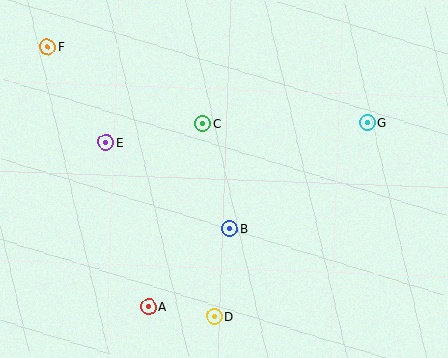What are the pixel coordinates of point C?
Point C is at (203, 124).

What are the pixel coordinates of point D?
Point D is at (214, 317).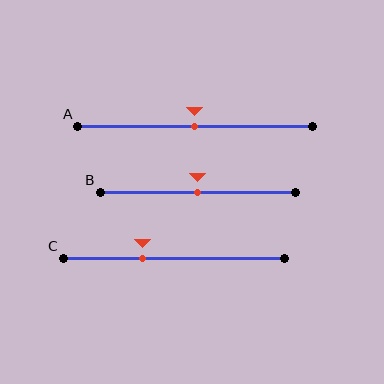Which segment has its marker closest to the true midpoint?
Segment A has its marker closest to the true midpoint.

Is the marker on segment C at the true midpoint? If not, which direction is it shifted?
No, the marker on segment C is shifted to the left by about 14% of the segment length.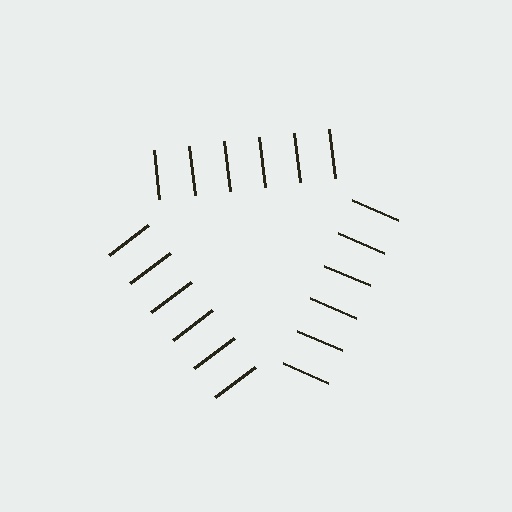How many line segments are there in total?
18 — 6 along each of the 3 edges.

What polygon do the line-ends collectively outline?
An illusory triangle — the line segments terminate on its edges but no continuous stroke is drawn.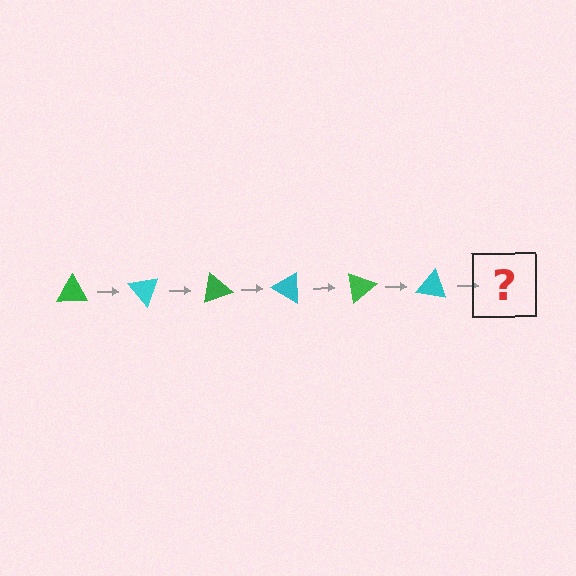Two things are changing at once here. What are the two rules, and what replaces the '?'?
The two rules are that it rotates 50 degrees each step and the color cycles through green and cyan. The '?' should be a green triangle, rotated 300 degrees from the start.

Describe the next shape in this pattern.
It should be a green triangle, rotated 300 degrees from the start.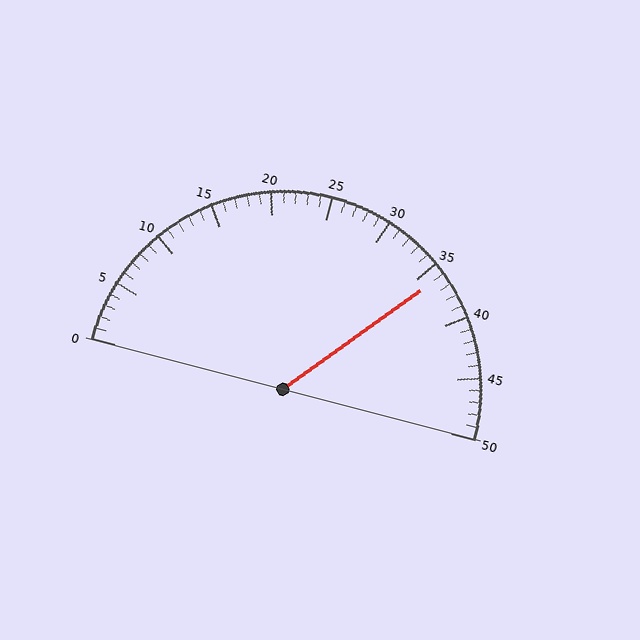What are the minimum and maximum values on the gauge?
The gauge ranges from 0 to 50.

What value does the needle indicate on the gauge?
The needle indicates approximately 36.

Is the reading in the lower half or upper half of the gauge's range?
The reading is in the upper half of the range (0 to 50).